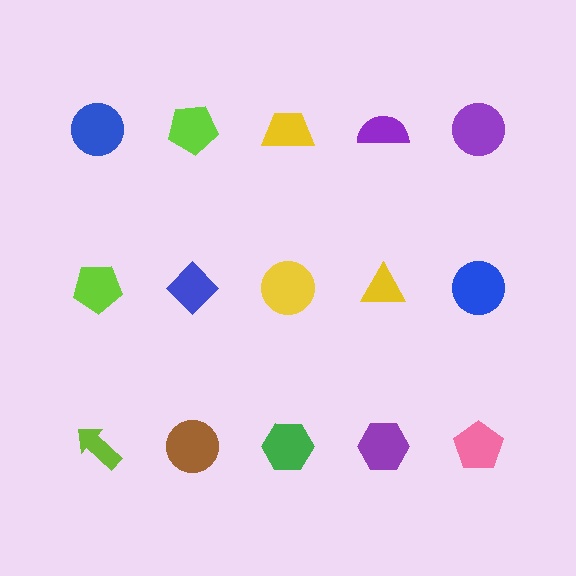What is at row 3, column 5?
A pink pentagon.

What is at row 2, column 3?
A yellow circle.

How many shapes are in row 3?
5 shapes.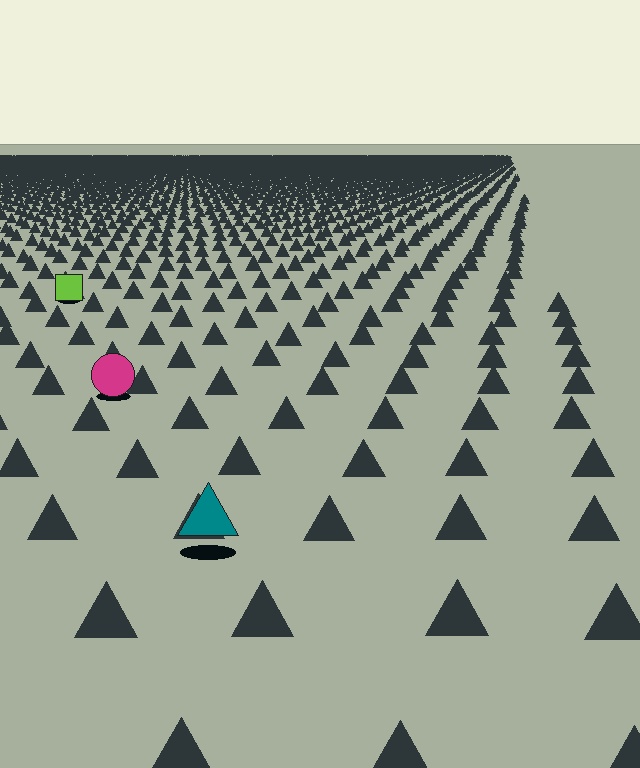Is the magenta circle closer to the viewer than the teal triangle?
No. The teal triangle is closer — you can tell from the texture gradient: the ground texture is coarser near it.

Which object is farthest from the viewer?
The lime square is farthest from the viewer. It appears smaller and the ground texture around it is denser.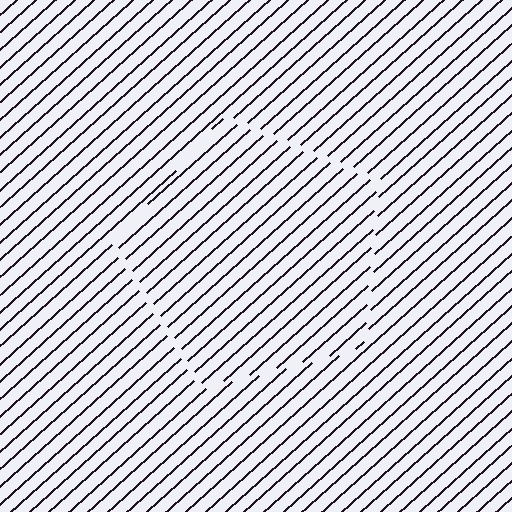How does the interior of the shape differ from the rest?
The interior of the shape contains the same grating, shifted by half a period — the contour is defined by the phase discontinuity where line-ends from the inner and outer gratings abut.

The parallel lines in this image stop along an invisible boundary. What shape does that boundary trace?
An illusory pentagon. The interior of the shape contains the same grating, shifted by half a period — the contour is defined by the phase discontinuity where line-ends from the inner and outer gratings abut.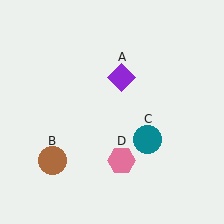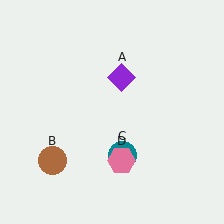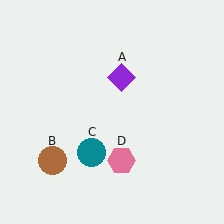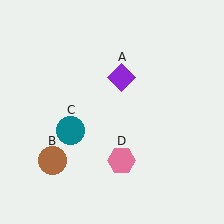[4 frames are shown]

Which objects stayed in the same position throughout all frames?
Purple diamond (object A) and brown circle (object B) and pink hexagon (object D) remained stationary.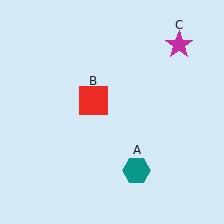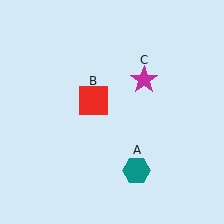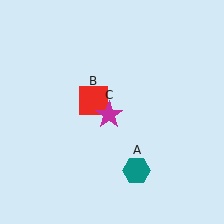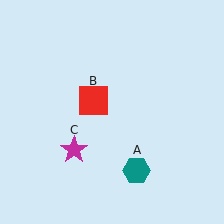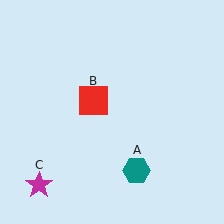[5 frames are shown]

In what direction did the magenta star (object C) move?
The magenta star (object C) moved down and to the left.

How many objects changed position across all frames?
1 object changed position: magenta star (object C).